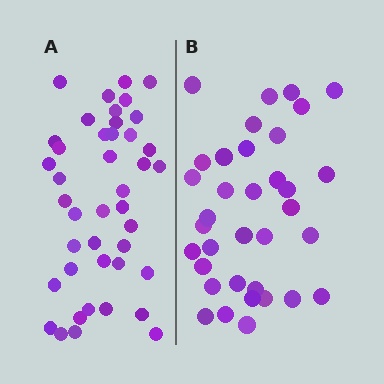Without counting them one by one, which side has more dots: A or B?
Region A (the left region) has more dots.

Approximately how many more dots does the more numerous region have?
Region A has roughly 8 or so more dots than region B.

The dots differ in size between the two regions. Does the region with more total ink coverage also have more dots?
No. Region B has more total ink coverage because its dots are larger, but region A actually contains more individual dots. Total area can be misleading — the number of items is what matters here.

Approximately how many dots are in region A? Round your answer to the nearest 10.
About 40 dots. (The exact count is 42, which rounds to 40.)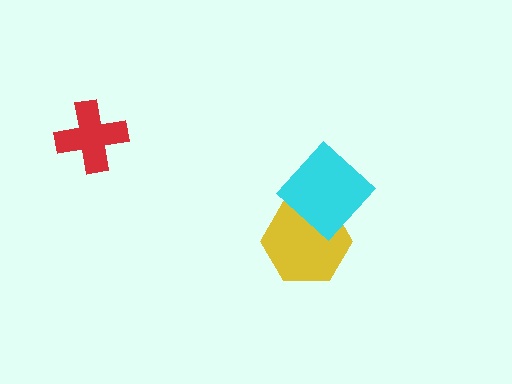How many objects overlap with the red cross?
0 objects overlap with the red cross.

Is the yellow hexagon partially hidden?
Yes, it is partially covered by another shape.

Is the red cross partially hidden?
No, no other shape covers it.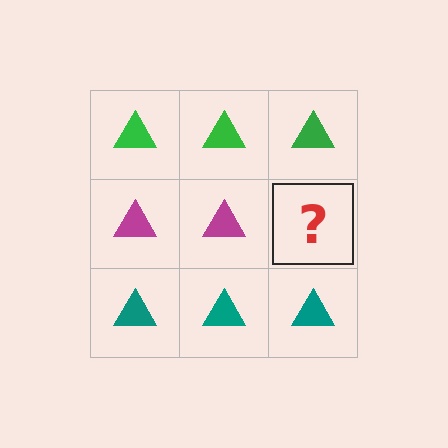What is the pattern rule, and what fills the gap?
The rule is that each row has a consistent color. The gap should be filled with a magenta triangle.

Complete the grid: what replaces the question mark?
The question mark should be replaced with a magenta triangle.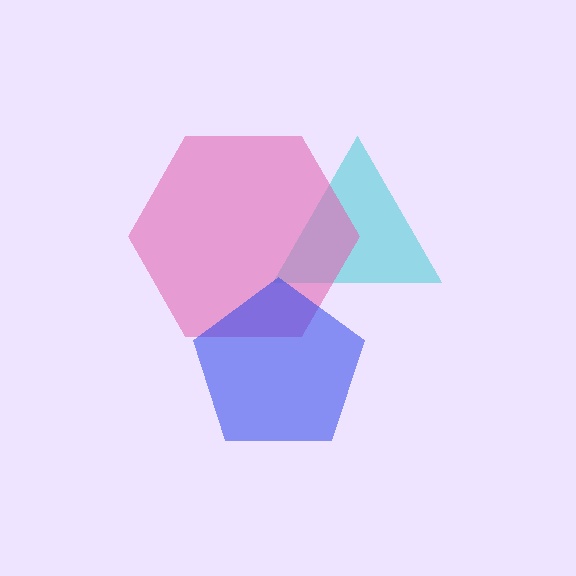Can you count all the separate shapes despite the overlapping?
Yes, there are 3 separate shapes.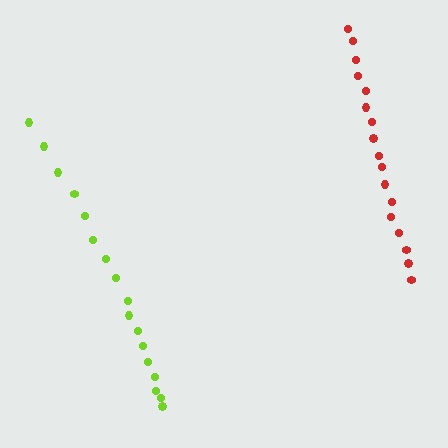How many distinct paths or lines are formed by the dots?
There are 2 distinct paths.